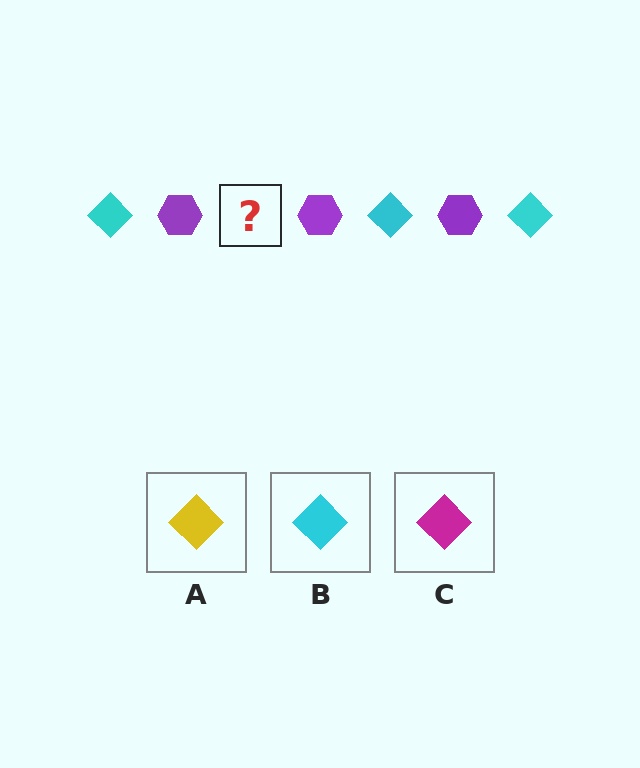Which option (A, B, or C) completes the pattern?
B.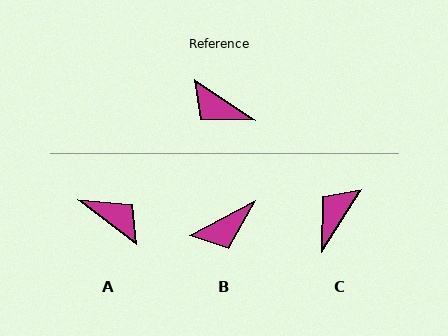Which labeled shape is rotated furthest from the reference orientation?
A, about 177 degrees away.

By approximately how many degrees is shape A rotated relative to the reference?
Approximately 177 degrees counter-clockwise.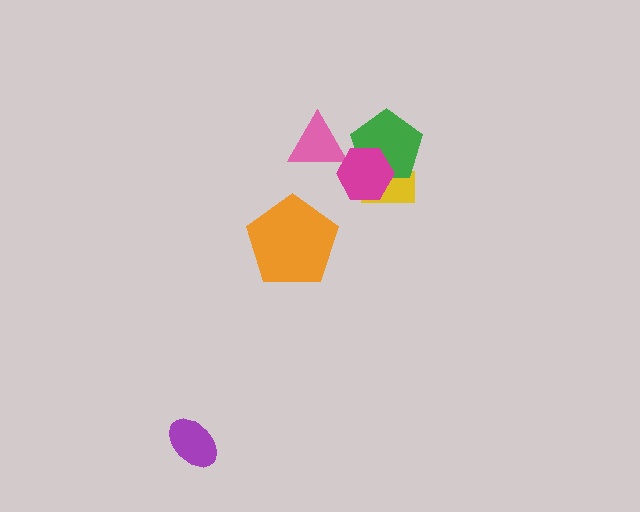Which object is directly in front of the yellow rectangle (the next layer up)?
The green pentagon is directly in front of the yellow rectangle.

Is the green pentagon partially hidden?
Yes, it is partially covered by another shape.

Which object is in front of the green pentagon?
The magenta hexagon is in front of the green pentagon.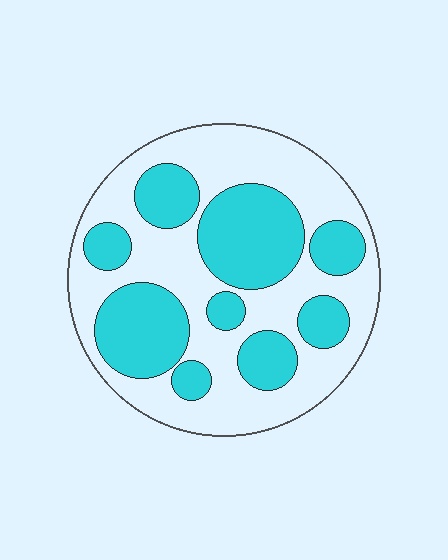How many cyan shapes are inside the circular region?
9.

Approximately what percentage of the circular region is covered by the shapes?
Approximately 40%.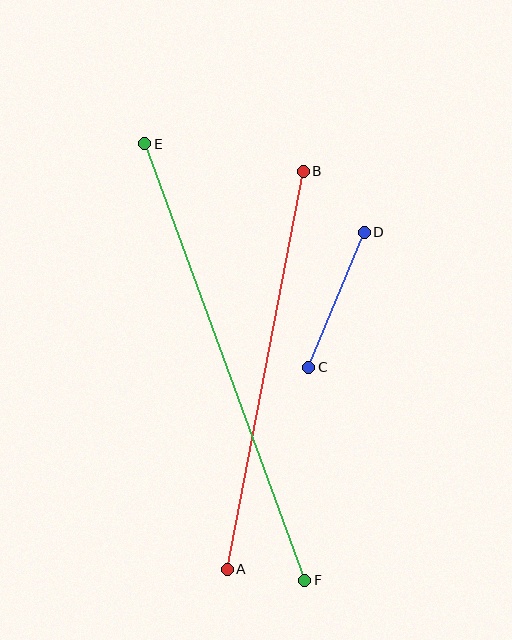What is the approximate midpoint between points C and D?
The midpoint is at approximately (336, 300) pixels.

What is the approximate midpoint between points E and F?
The midpoint is at approximately (225, 362) pixels.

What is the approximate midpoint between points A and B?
The midpoint is at approximately (265, 370) pixels.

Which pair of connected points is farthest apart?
Points E and F are farthest apart.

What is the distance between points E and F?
The distance is approximately 465 pixels.